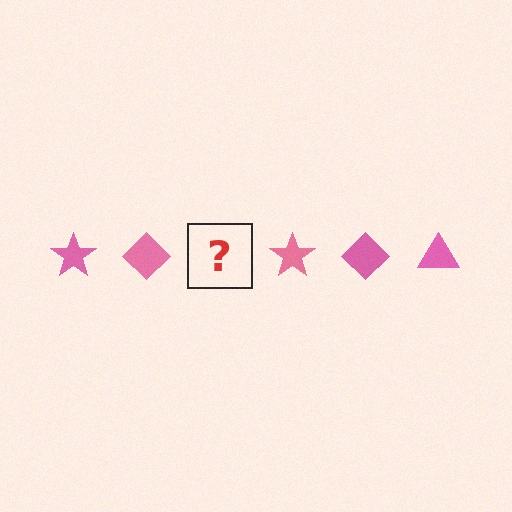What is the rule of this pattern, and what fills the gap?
The rule is that the pattern cycles through star, diamond, triangle shapes in pink. The gap should be filled with a pink triangle.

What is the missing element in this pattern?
The missing element is a pink triangle.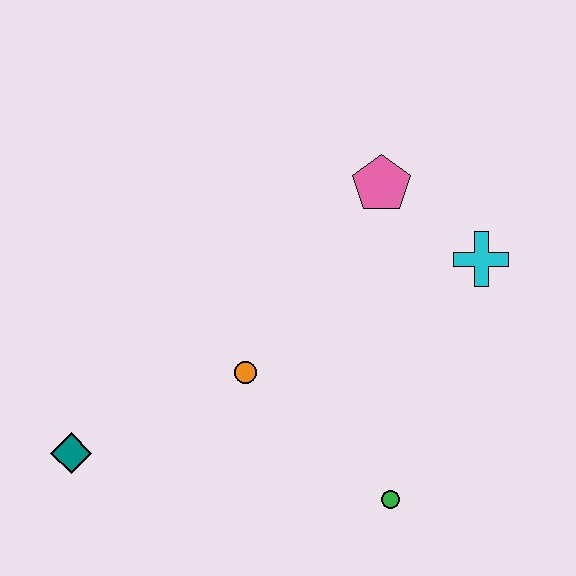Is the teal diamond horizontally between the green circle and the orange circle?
No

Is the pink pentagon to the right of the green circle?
No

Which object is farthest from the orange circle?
The cyan cross is farthest from the orange circle.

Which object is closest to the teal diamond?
The orange circle is closest to the teal diamond.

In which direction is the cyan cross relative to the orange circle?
The cyan cross is to the right of the orange circle.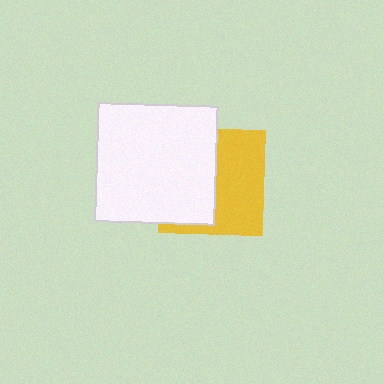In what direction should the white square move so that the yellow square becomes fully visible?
The white square should move left. That is the shortest direction to clear the overlap and leave the yellow square fully visible.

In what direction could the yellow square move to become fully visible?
The yellow square could move right. That would shift it out from behind the white square entirely.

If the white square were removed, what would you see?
You would see the complete yellow square.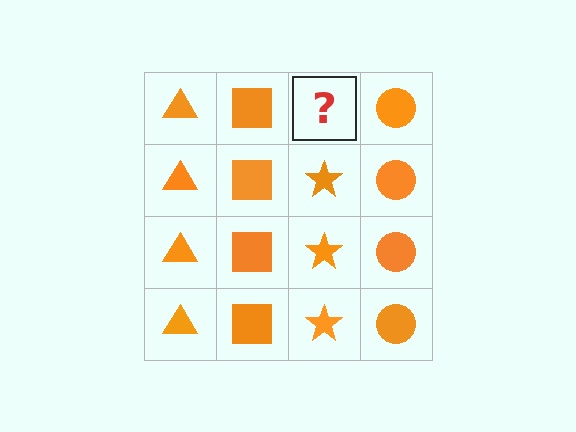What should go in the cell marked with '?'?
The missing cell should contain an orange star.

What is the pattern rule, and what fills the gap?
The rule is that each column has a consistent shape. The gap should be filled with an orange star.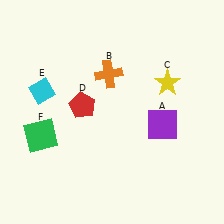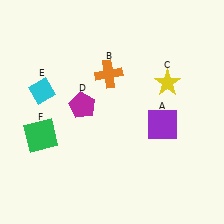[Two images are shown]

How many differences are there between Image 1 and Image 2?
There is 1 difference between the two images.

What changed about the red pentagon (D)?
In Image 1, D is red. In Image 2, it changed to magenta.